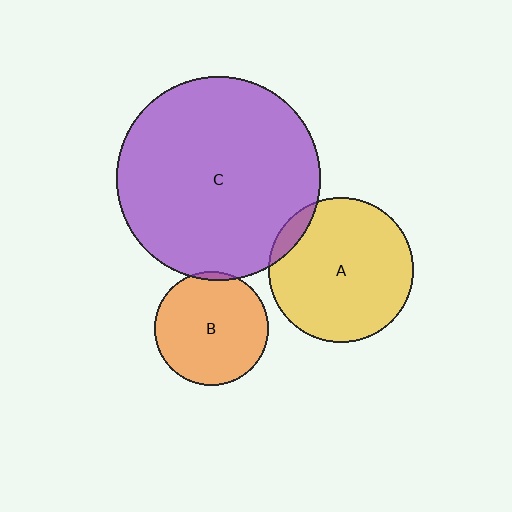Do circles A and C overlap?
Yes.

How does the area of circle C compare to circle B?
Approximately 3.2 times.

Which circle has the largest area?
Circle C (purple).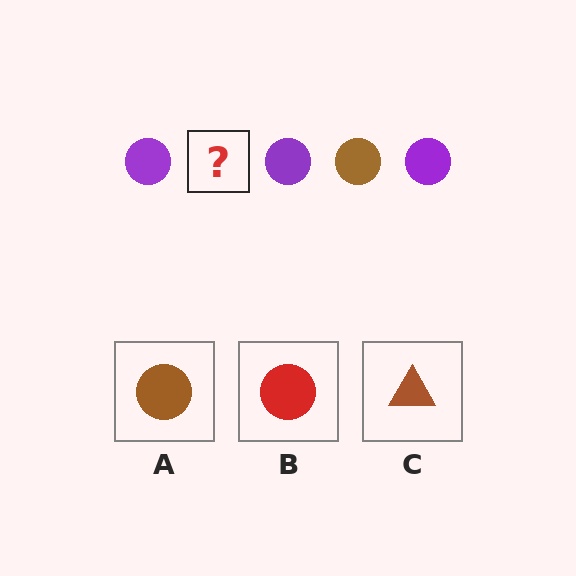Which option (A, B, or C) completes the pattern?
A.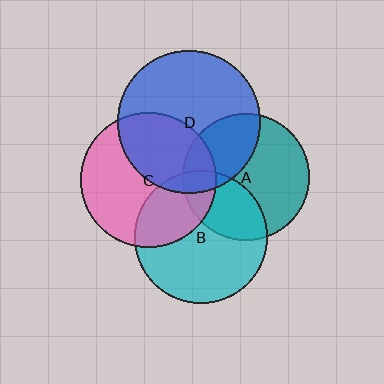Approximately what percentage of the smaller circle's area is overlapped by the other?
Approximately 35%.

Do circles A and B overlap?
Yes.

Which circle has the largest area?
Circle D (blue).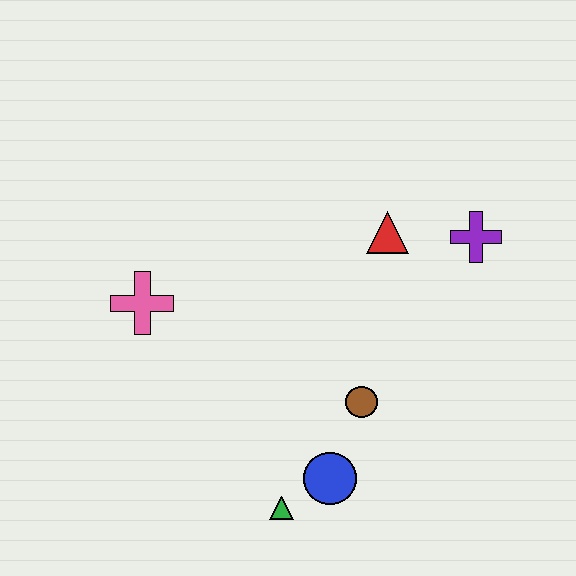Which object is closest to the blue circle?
The green triangle is closest to the blue circle.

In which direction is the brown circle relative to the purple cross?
The brown circle is below the purple cross.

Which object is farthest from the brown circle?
The pink cross is farthest from the brown circle.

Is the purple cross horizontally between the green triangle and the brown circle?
No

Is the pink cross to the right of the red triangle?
No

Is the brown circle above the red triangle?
No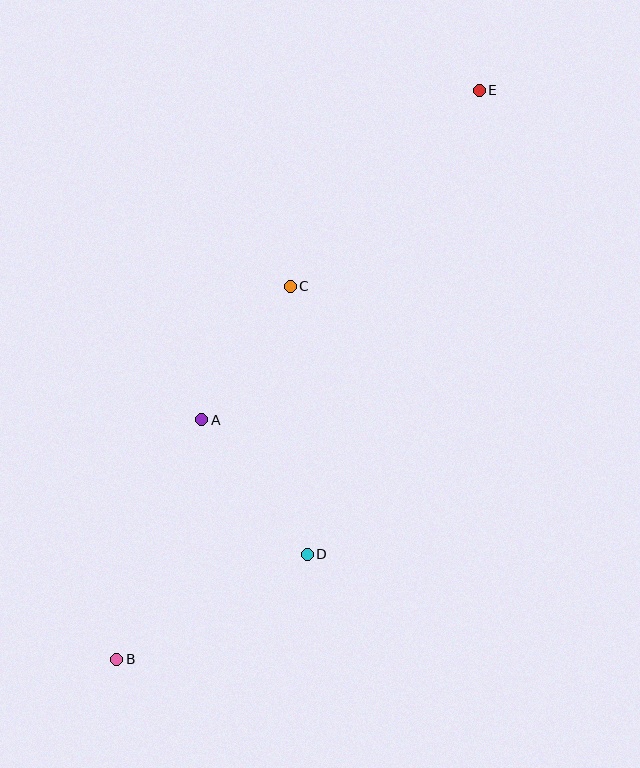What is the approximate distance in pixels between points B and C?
The distance between B and C is approximately 411 pixels.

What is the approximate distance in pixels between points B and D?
The distance between B and D is approximately 217 pixels.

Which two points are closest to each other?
Points A and C are closest to each other.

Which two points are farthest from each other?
Points B and E are farthest from each other.